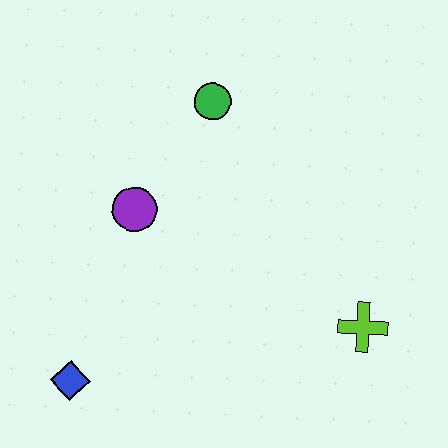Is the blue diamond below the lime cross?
Yes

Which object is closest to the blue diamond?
The purple circle is closest to the blue diamond.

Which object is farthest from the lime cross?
The blue diamond is farthest from the lime cross.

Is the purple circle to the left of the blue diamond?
No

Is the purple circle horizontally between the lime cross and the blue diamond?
Yes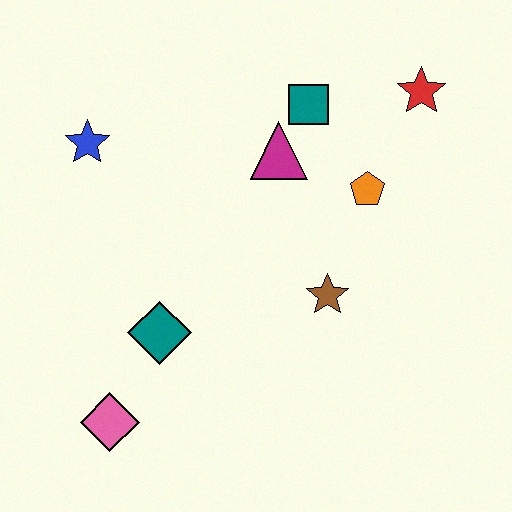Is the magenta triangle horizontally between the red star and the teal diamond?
Yes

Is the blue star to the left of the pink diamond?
Yes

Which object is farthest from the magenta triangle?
The pink diamond is farthest from the magenta triangle.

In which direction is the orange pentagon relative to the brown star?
The orange pentagon is above the brown star.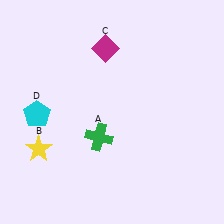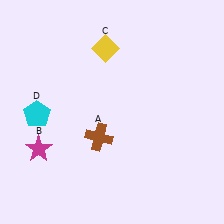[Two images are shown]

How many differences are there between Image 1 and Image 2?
There are 3 differences between the two images.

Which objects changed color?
A changed from green to brown. B changed from yellow to magenta. C changed from magenta to yellow.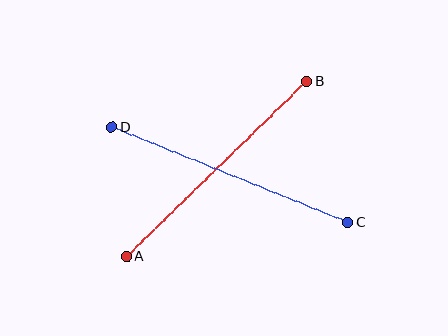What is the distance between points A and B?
The distance is approximately 251 pixels.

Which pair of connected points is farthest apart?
Points C and D are farthest apart.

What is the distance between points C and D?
The distance is approximately 255 pixels.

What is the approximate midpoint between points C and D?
The midpoint is at approximately (230, 175) pixels.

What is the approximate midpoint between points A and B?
The midpoint is at approximately (217, 169) pixels.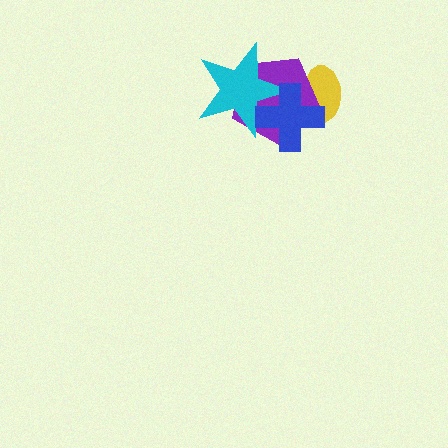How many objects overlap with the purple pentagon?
3 objects overlap with the purple pentagon.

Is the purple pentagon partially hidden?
Yes, it is partially covered by another shape.